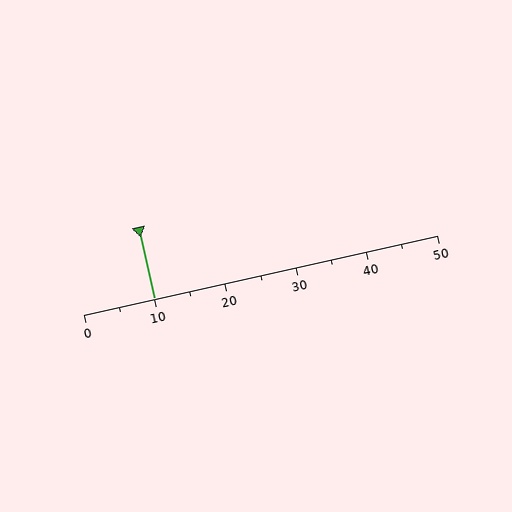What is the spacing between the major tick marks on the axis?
The major ticks are spaced 10 apart.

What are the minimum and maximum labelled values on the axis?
The axis runs from 0 to 50.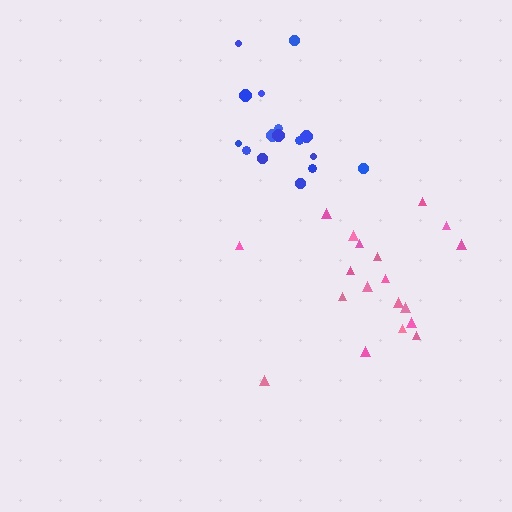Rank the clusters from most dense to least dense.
blue, pink.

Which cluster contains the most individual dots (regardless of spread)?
Pink (19).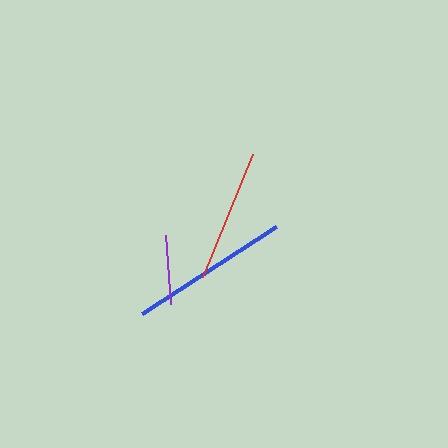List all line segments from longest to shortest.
From longest to shortest: blue, red, purple.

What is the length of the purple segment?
The purple segment is approximately 69 pixels long.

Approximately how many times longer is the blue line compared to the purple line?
The blue line is approximately 2.3 times the length of the purple line.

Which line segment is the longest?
The blue line is the longest at approximately 159 pixels.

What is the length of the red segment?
The red segment is approximately 133 pixels long.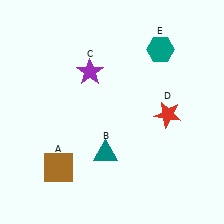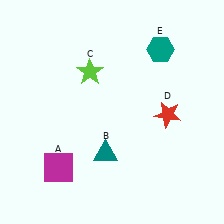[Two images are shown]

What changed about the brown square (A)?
In Image 1, A is brown. In Image 2, it changed to magenta.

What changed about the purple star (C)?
In Image 1, C is purple. In Image 2, it changed to lime.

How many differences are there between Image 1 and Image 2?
There are 2 differences between the two images.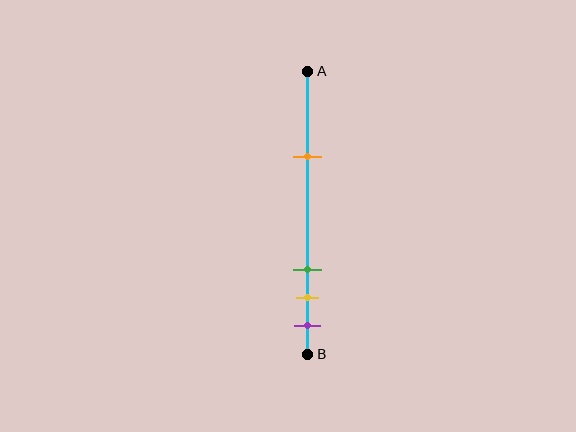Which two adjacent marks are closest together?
The yellow and purple marks are the closest adjacent pair.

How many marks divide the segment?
There are 4 marks dividing the segment.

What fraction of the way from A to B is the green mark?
The green mark is approximately 70% (0.7) of the way from A to B.